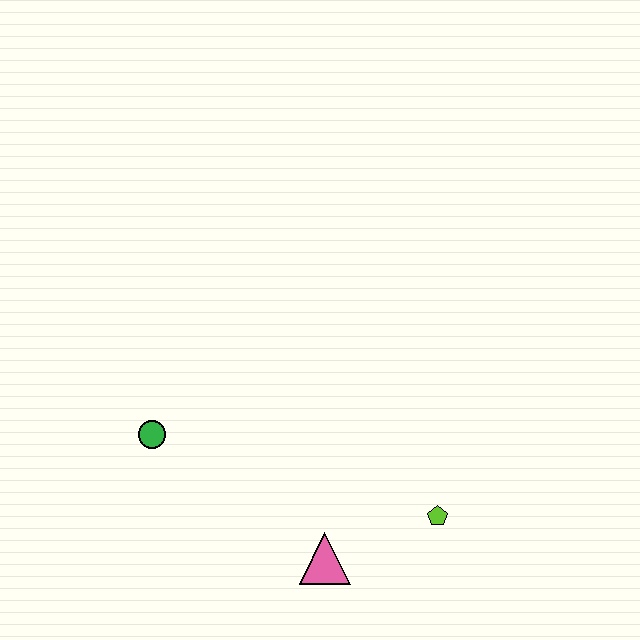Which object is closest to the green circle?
The pink triangle is closest to the green circle.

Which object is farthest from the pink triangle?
The green circle is farthest from the pink triangle.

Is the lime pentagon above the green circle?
No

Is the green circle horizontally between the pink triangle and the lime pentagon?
No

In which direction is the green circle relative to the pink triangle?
The green circle is to the left of the pink triangle.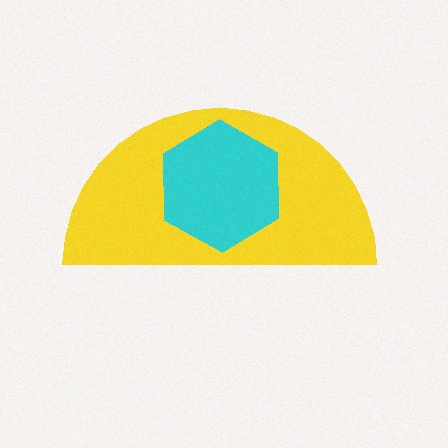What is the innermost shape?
The cyan hexagon.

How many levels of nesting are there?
2.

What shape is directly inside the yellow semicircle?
The cyan hexagon.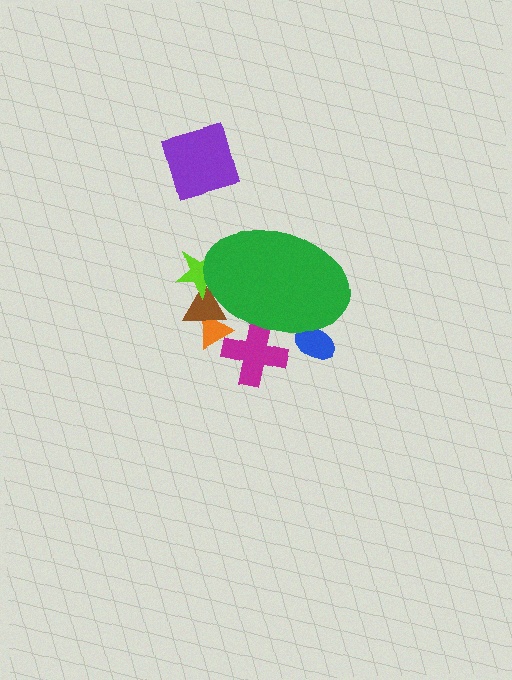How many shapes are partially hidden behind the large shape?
5 shapes are partially hidden.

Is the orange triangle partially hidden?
Yes, the orange triangle is partially hidden behind the green ellipse.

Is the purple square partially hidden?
No, the purple square is fully visible.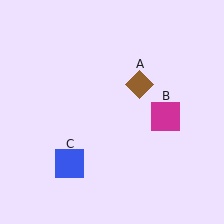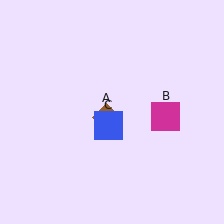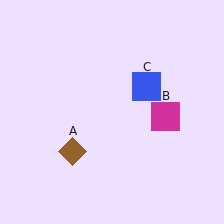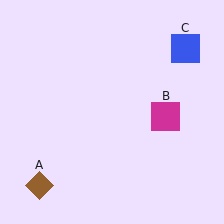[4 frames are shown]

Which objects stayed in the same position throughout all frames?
Magenta square (object B) remained stationary.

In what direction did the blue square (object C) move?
The blue square (object C) moved up and to the right.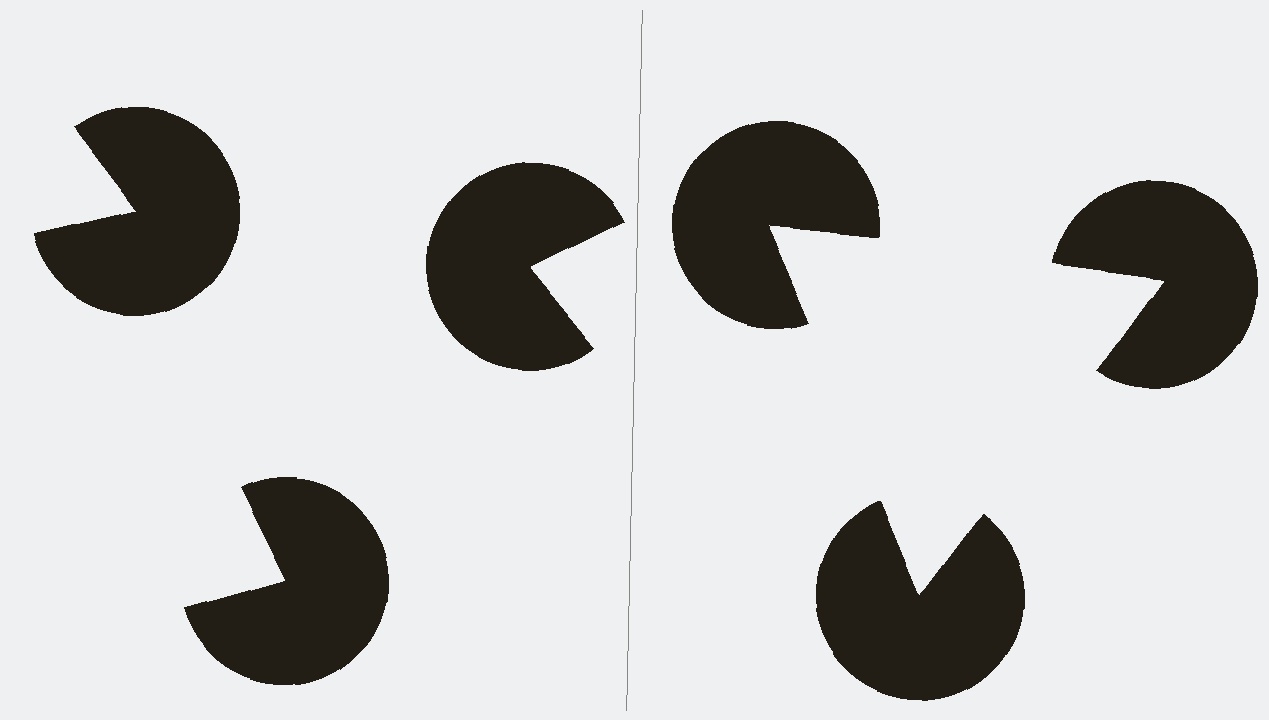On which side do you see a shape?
An illusory triangle appears on the right side. On the left side the wedge cuts are rotated, so no coherent shape forms.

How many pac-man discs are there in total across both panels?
6 — 3 on each side.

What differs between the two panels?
The pac-man discs are positioned identically on both sides; only the wedge orientations differ. On the right they align to a triangle; on the left they are misaligned.